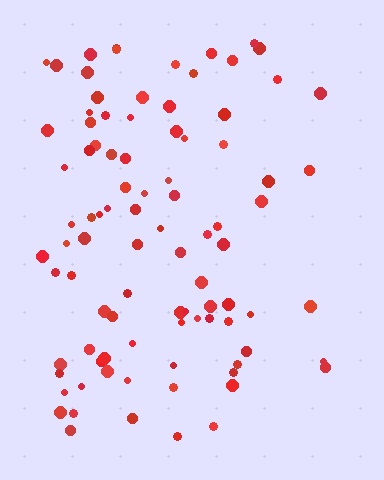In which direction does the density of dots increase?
From right to left, with the left side densest.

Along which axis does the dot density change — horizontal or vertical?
Horizontal.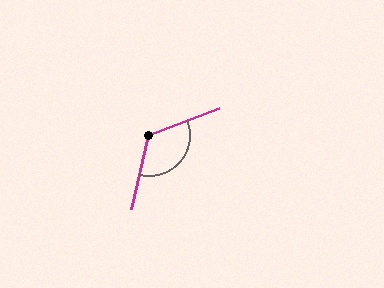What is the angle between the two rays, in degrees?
Approximately 125 degrees.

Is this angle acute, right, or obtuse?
It is obtuse.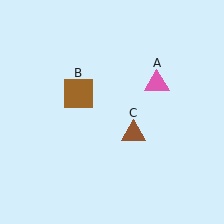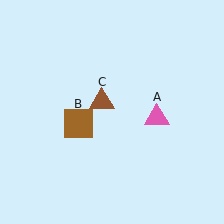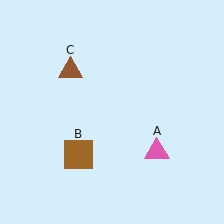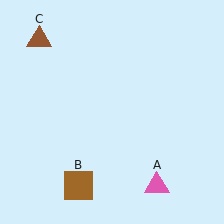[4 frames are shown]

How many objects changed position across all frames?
3 objects changed position: pink triangle (object A), brown square (object B), brown triangle (object C).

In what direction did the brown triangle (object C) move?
The brown triangle (object C) moved up and to the left.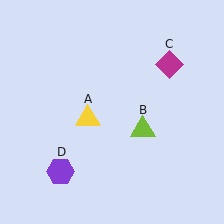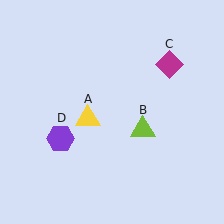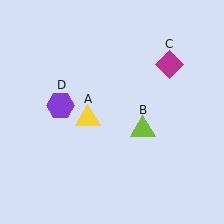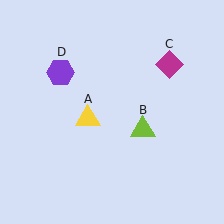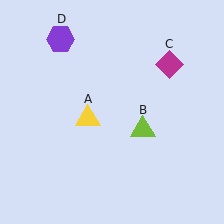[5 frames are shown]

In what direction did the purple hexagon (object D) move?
The purple hexagon (object D) moved up.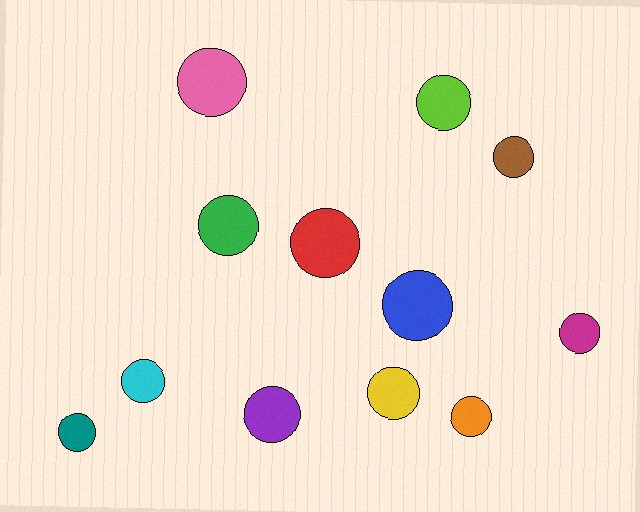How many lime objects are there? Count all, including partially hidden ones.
There is 1 lime object.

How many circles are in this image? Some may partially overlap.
There are 12 circles.